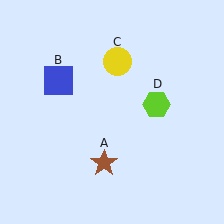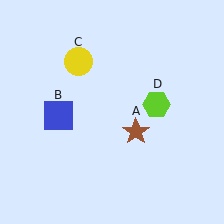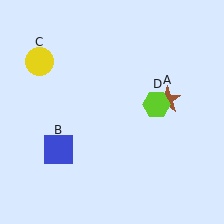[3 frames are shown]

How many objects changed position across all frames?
3 objects changed position: brown star (object A), blue square (object B), yellow circle (object C).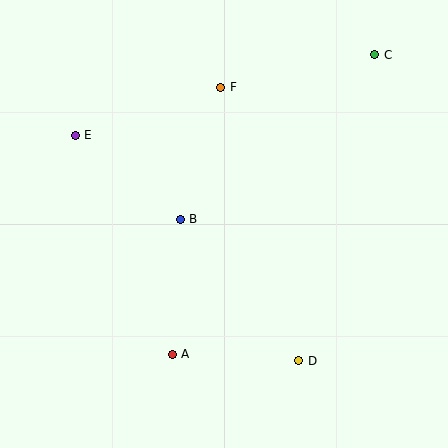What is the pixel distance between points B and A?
The distance between B and A is 135 pixels.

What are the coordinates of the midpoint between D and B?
The midpoint between D and B is at (240, 290).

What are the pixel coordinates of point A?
Point A is at (172, 354).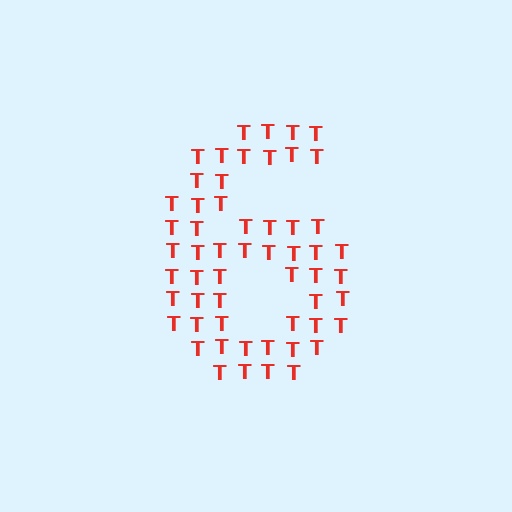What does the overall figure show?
The overall figure shows the digit 6.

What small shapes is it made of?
It is made of small letter T's.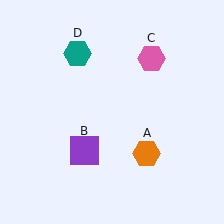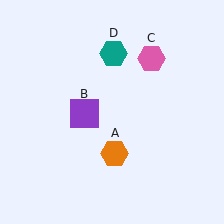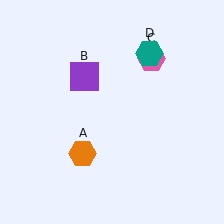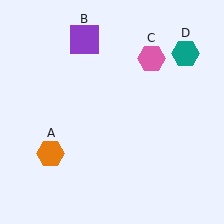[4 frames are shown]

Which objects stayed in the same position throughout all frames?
Pink hexagon (object C) remained stationary.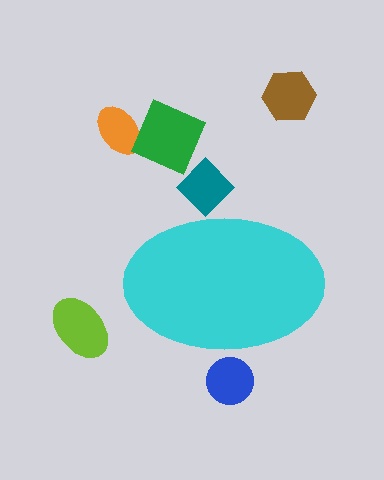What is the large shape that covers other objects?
A cyan ellipse.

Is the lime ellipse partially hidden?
No, the lime ellipse is fully visible.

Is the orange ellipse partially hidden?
No, the orange ellipse is fully visible.